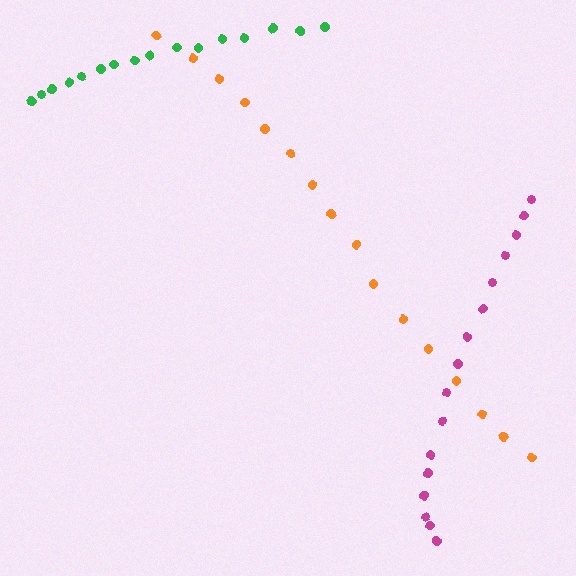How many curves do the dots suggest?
There are 3 distinct paths.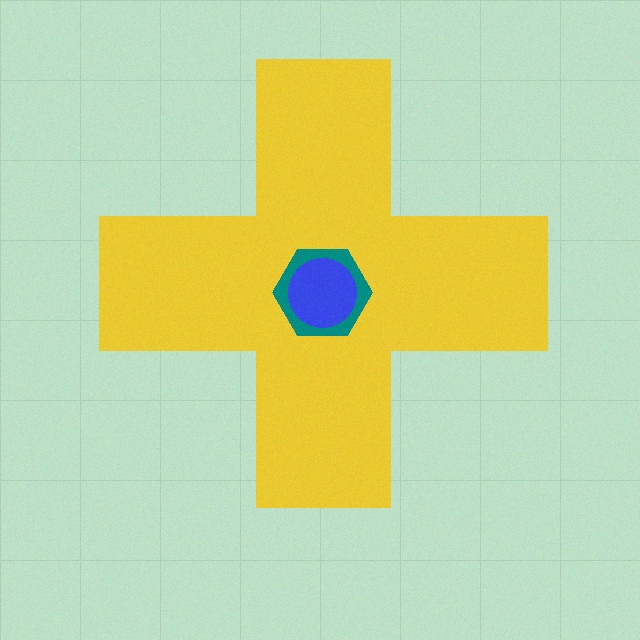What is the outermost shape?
The yellow cross.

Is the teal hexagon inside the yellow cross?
Yes.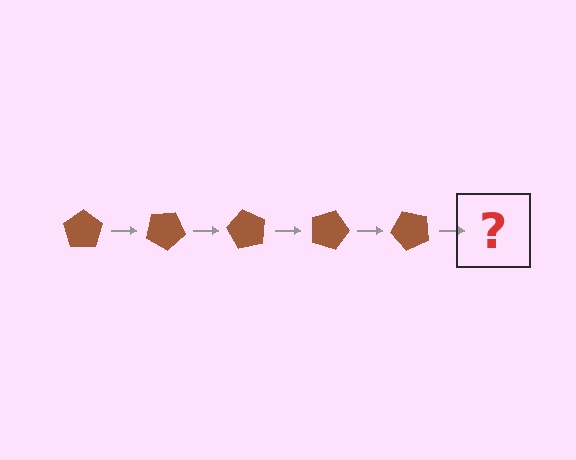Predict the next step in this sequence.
The next step is a brown pentagon rotated 150 degrees.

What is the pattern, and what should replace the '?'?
The pattern is that the pentagon rotates 30 degrees each step. The '?' should be a brown pentagon rotated 150 degrees.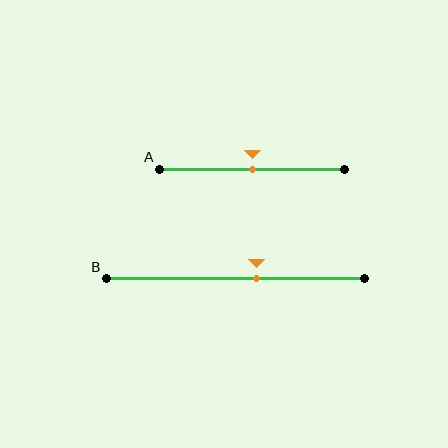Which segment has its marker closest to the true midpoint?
Segment A has its marker closest to the true midpoint.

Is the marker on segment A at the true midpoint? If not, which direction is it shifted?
Yes, the marker on segment A is at the true midpoint.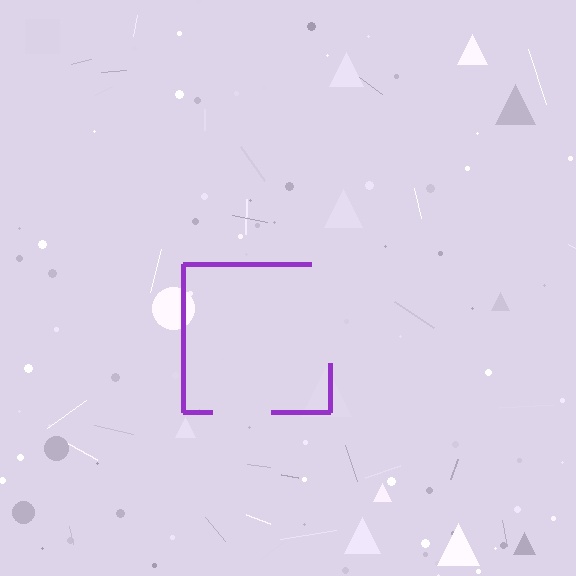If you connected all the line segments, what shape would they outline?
They would outline a square.